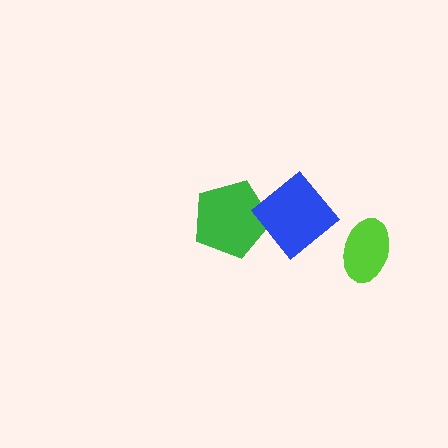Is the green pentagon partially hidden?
Yes, it is partially covered by another shape.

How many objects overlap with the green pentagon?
1 object overlaps with the green pentagon.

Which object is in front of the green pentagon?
The blue diamond is in front of the green pentagon.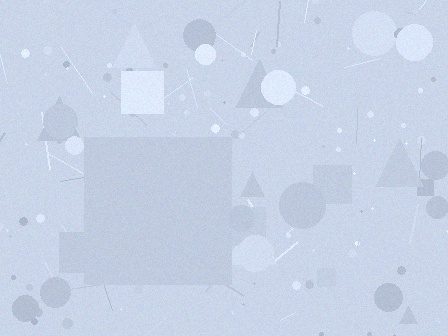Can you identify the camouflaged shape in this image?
The camouflaged shape is a square.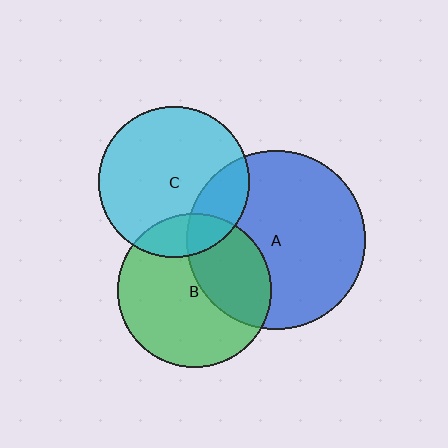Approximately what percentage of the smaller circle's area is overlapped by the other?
Approximately 20%.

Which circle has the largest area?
Circle A (blue).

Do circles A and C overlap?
Yes.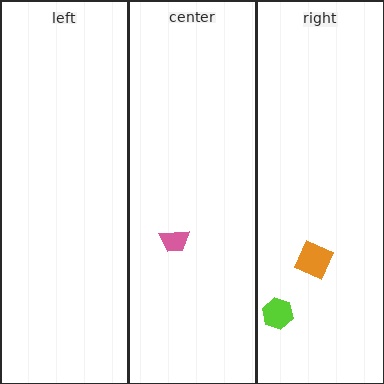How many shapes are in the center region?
1.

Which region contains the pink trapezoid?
The center region.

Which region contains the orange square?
The right region.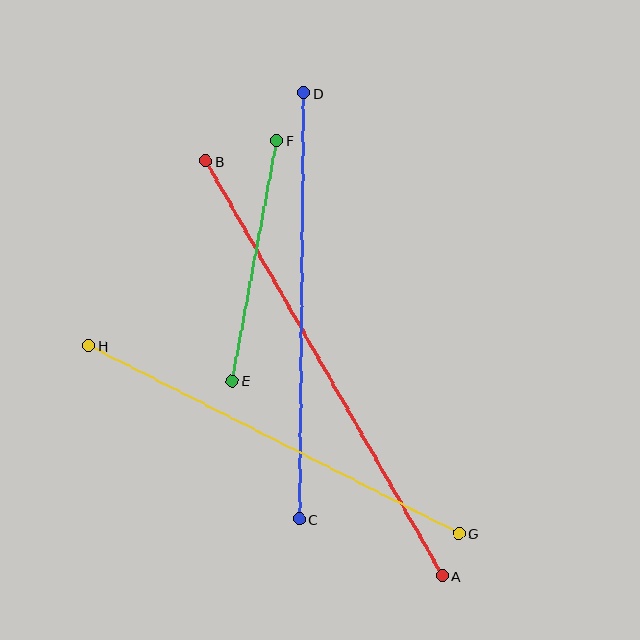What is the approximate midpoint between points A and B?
The midpoint is at approximately (324, 368) pixels.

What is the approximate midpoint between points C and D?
The midpoint is at approximately (301, 306) pixels.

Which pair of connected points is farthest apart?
Points A and B are farthest apart.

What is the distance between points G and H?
The distance is approximately 415 pixels.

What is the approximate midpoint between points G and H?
The midpoint is at approximately (274, 439) pixels.